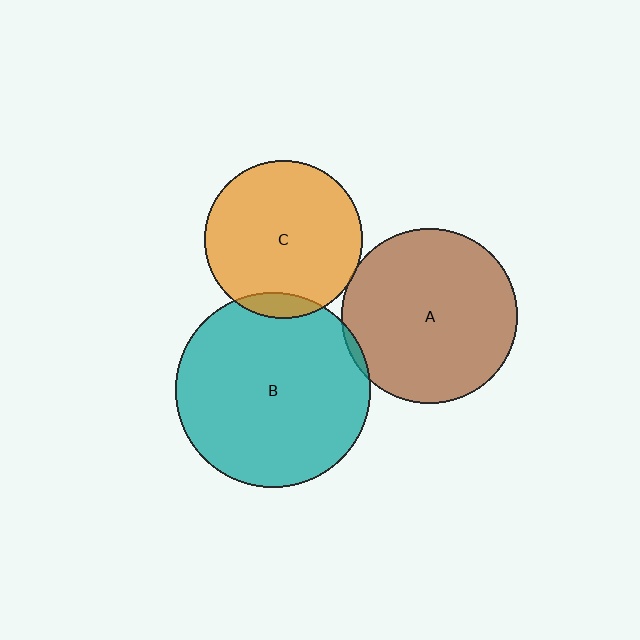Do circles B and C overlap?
Yes.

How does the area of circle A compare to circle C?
Approximately 1.2 times.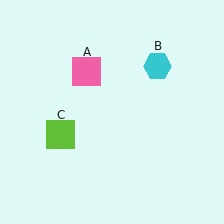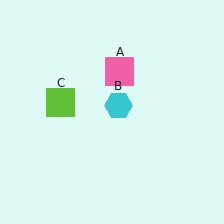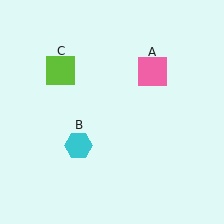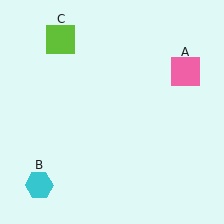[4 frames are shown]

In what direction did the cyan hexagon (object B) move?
The cyan hexagon (object B) moved down and to the left.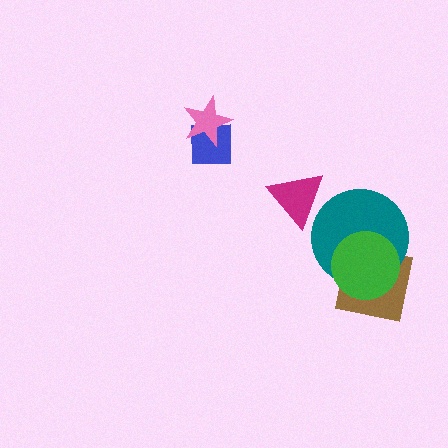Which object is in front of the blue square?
The pink star is in front of the blue square.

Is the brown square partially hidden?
Yes, it is partially covered by another shape.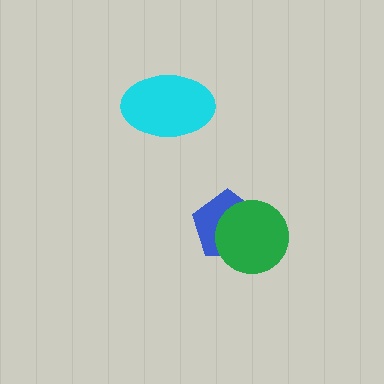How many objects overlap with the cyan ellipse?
0 objects overlap with the cyan ellipse.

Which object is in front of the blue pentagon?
The green circle is in front of the blue pentagon.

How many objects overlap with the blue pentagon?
1 object overlaps with the blue pentagon.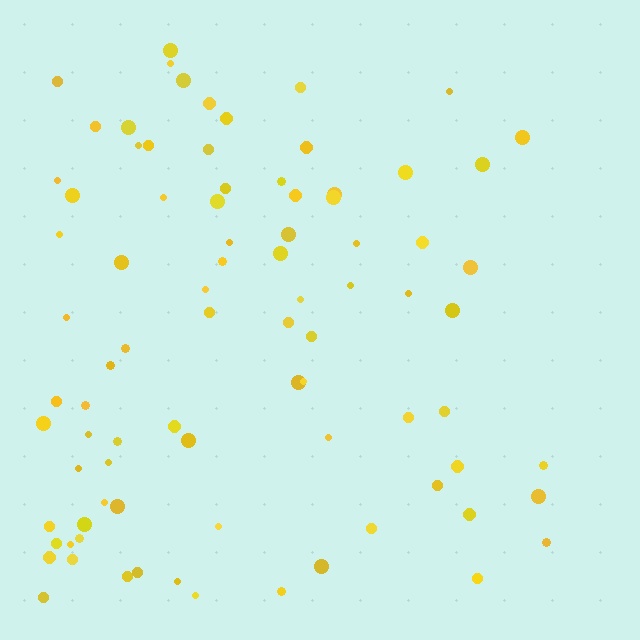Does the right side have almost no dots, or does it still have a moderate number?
Still a moderate number, just noticeably fewer than the left.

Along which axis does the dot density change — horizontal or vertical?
Horizontal.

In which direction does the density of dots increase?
From right to left, with the left side densest.